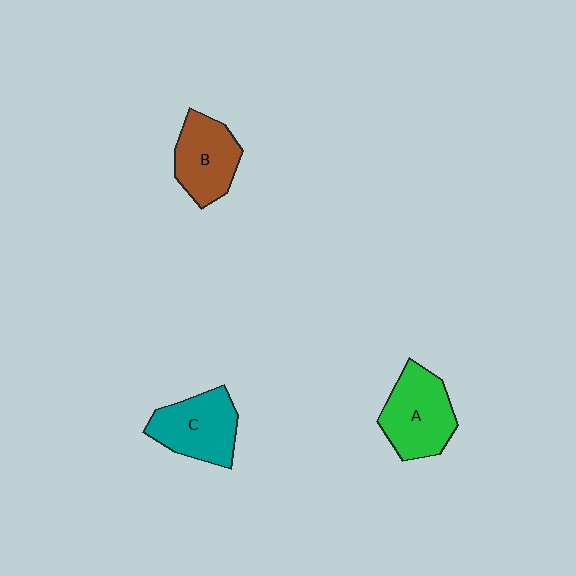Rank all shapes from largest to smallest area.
From largest to smallest: A (green), C (teal), B (brown).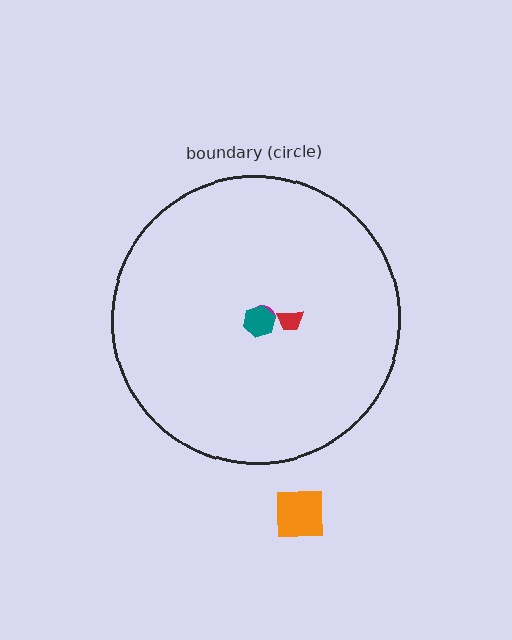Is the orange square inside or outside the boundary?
Outside.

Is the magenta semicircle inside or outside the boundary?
Inside.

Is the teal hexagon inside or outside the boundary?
Inside.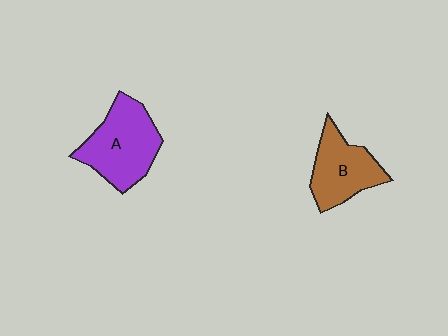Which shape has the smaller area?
Shape B (brown).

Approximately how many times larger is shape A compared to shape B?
Approximately 1.3 times.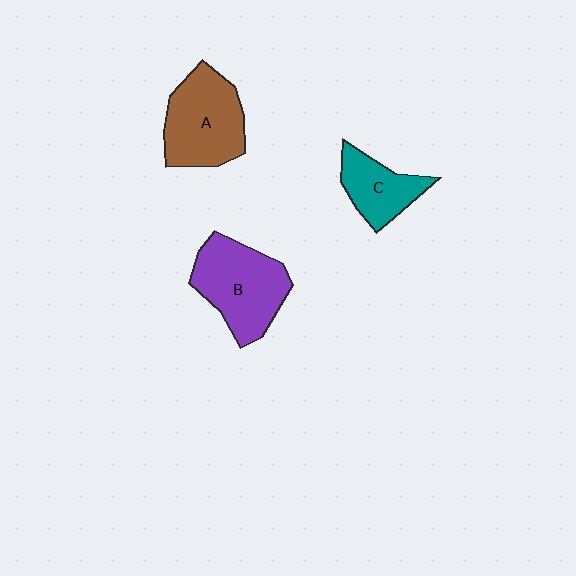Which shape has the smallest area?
Shape C (teal).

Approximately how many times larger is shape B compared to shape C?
Approximately 1.6 times.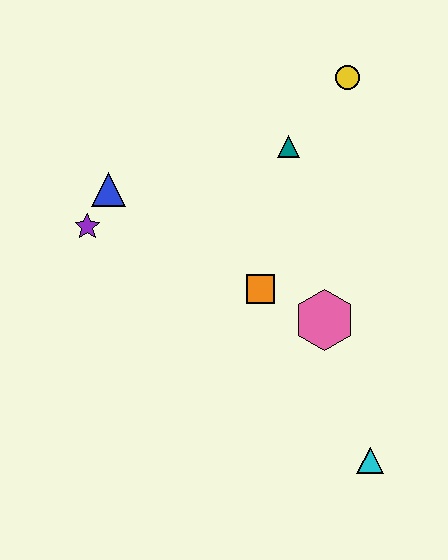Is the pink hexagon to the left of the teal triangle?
No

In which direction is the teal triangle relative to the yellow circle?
The teal triangle is below the yellow circle.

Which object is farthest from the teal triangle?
The cyan triangle is farthest from the teal triangle.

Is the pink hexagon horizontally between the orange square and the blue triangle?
No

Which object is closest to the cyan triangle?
The pink hexagon is closest to the cyan triangle.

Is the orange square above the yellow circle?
No